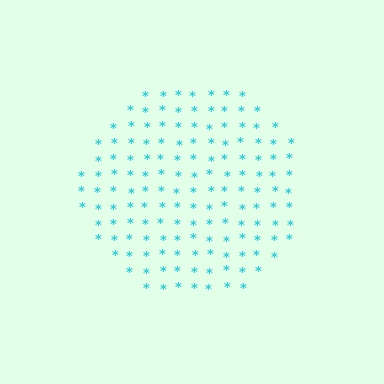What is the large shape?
The large shape is a circle.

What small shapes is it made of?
It is made of small asterisks.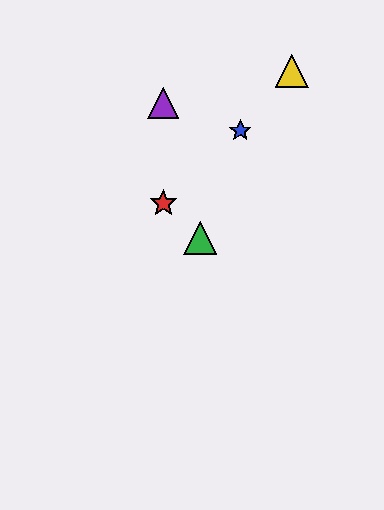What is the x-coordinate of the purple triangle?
The purple triangle is at x≈163.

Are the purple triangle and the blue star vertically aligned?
No, the purple triangle is at x≈163 and the blue star is at x≈240.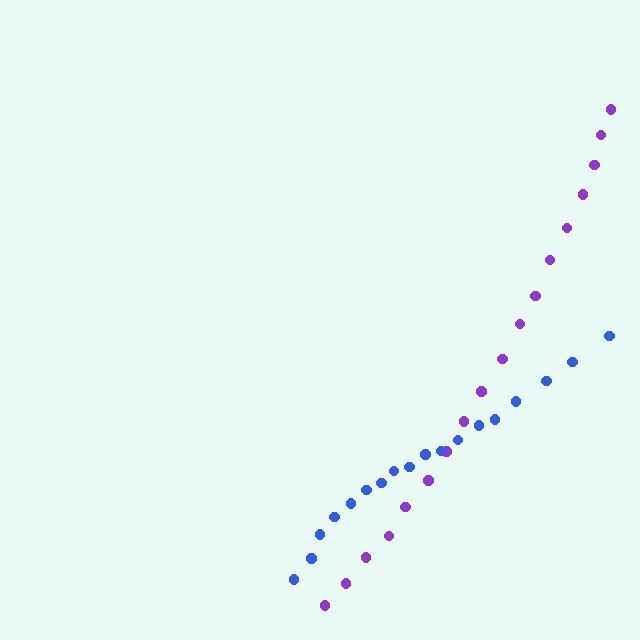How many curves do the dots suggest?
There are 2 distinct paths.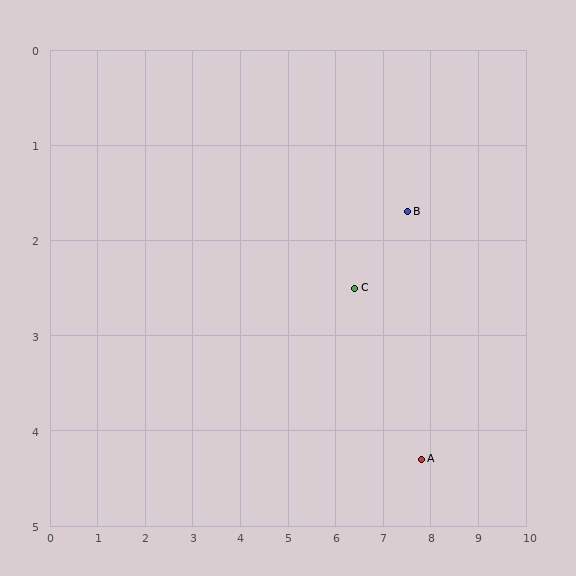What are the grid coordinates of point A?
Point A is at approximately (7.8, 4.3).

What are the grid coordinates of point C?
Point C is at approximately (6.4, 2.5).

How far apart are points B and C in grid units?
Points B and C are about 1.4 grid units apart.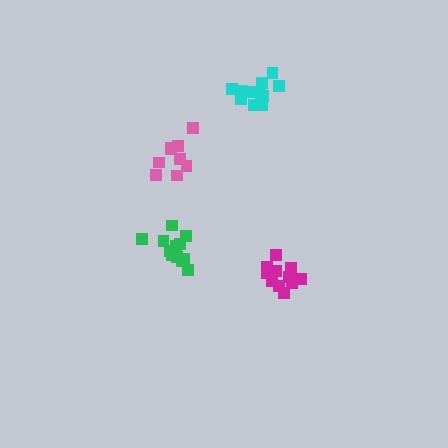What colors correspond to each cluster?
The clusters are colored: cyan, pink, green, magenta.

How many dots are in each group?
Group 1: 11 dots, Group 2: 9 dots, Group 3: 12 dots, Group 4: 11 dots (43 total).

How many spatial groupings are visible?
There are 4 spatial groupings.